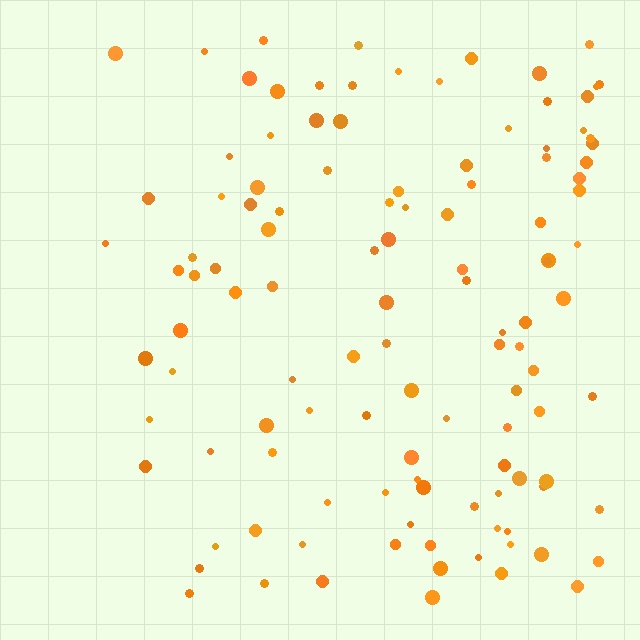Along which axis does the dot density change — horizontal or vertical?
Horizontal.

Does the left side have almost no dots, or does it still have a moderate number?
Still a moderate number, just noticeably fewer than the right.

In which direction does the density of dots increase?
From left to right, with the right side densest.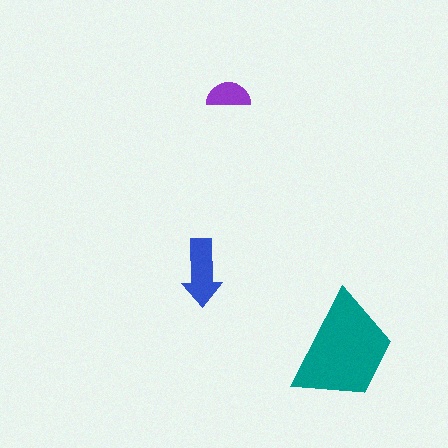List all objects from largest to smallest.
The teal trapezoid, the blue arrow, the purple semicircle.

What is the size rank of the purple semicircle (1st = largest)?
3rd.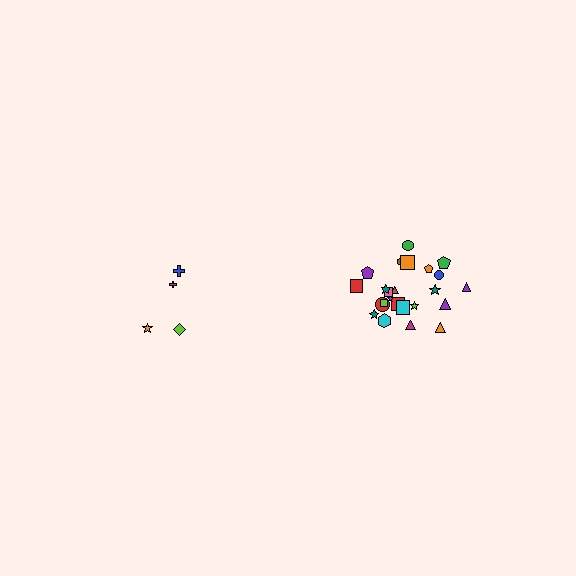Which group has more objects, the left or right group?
The right group.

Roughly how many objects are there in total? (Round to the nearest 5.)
Roughly 30 objects in total.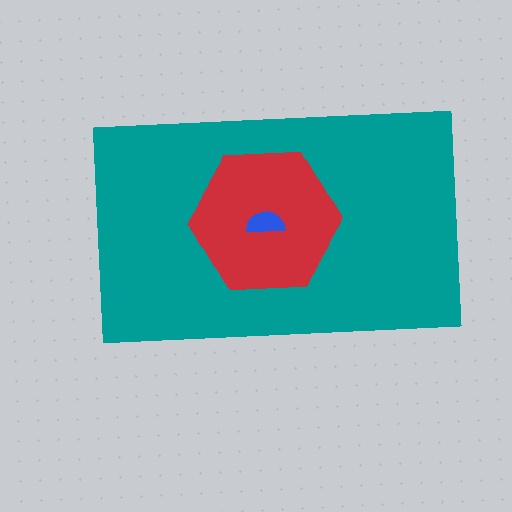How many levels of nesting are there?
3.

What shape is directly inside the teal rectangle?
The red hexagon.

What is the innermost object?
The blue semicircle.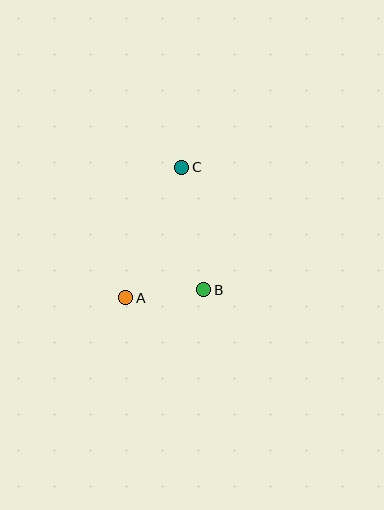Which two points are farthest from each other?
Points A and C are farthest from each other.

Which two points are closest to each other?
Points A and B are closest to each other.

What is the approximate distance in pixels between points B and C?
The distance between B and C is approximately 125 pixels.